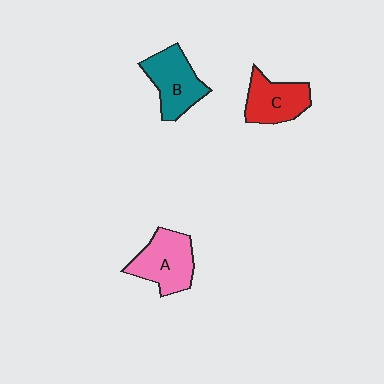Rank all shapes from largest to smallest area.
From largest to smallest: A (pink), B (teal), C (red).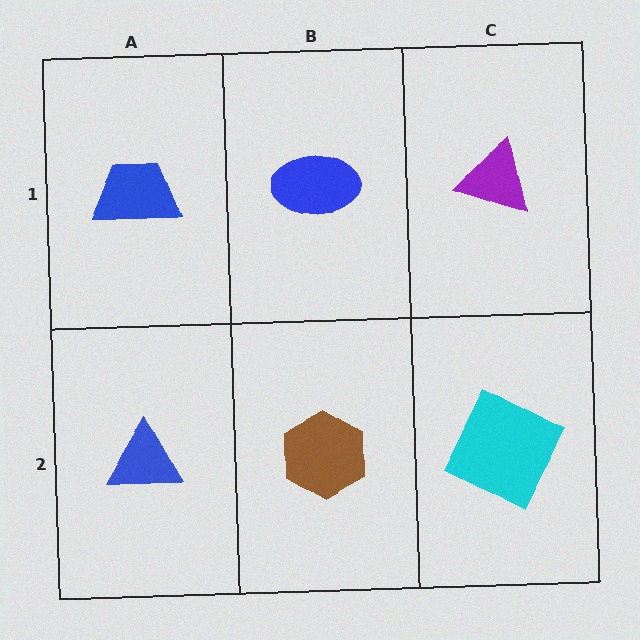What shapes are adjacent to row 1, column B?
A brown hexagon (row 2, column B), a blue trapezoid (row 1, column A), a purple triangle (row 1, column C).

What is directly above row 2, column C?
A purple triangle.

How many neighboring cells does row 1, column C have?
2.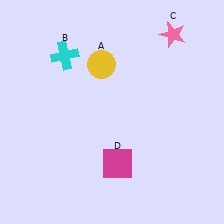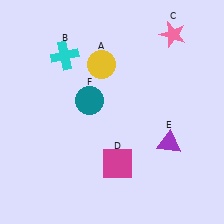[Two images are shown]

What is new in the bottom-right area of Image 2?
A purple triangle (E) was added in the bottom-right area of Image 2.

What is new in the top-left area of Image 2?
A teal circle (F) was added in the top-left area of Image 2.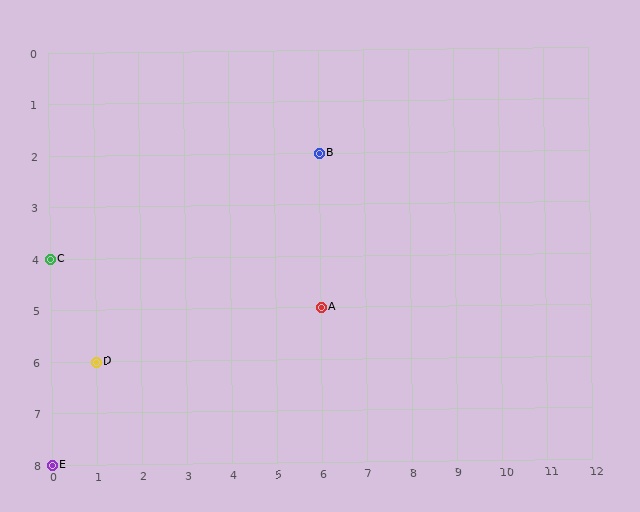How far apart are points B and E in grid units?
Points B and E are 6 columns and 6 rows apart (about 8.5 grid units diagonally).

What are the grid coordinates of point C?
Point C is at grid coordinates (0, 4).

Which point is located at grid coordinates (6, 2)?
Point B is at (6, 2).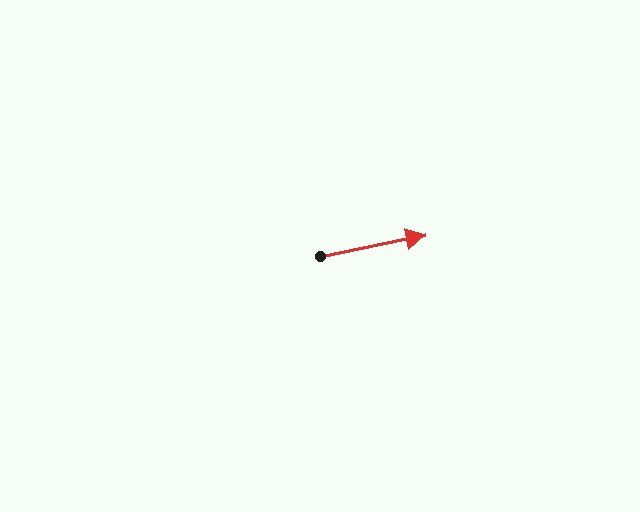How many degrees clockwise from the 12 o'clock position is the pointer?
Approximately 79 degrees.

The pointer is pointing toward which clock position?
Roughly 3 o'clock.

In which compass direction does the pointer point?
East.